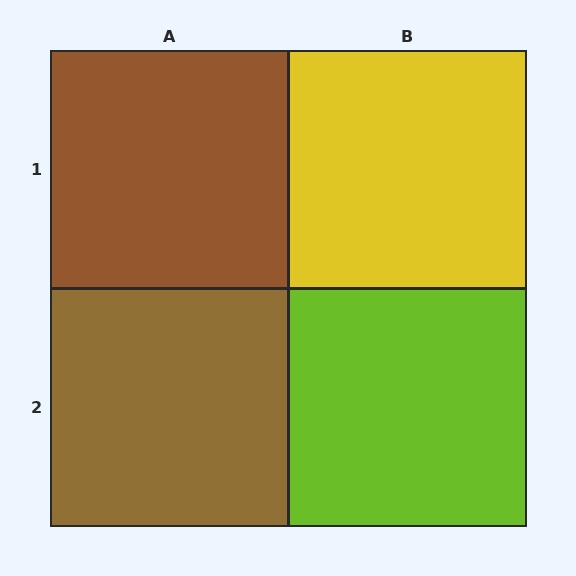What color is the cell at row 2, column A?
Brown.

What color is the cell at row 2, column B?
Lime.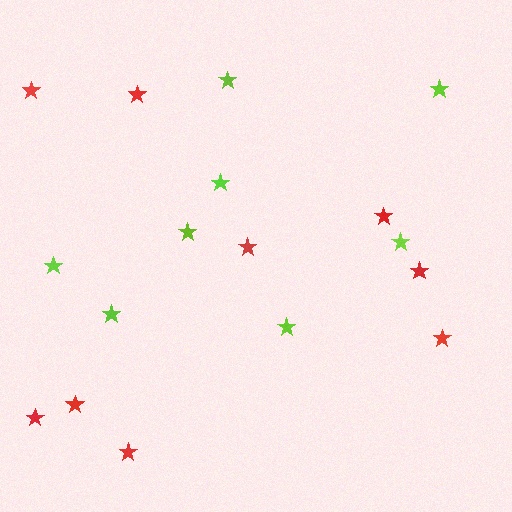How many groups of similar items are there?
There are 2 groups: one group of red stars (9) and one group of lime stars (8).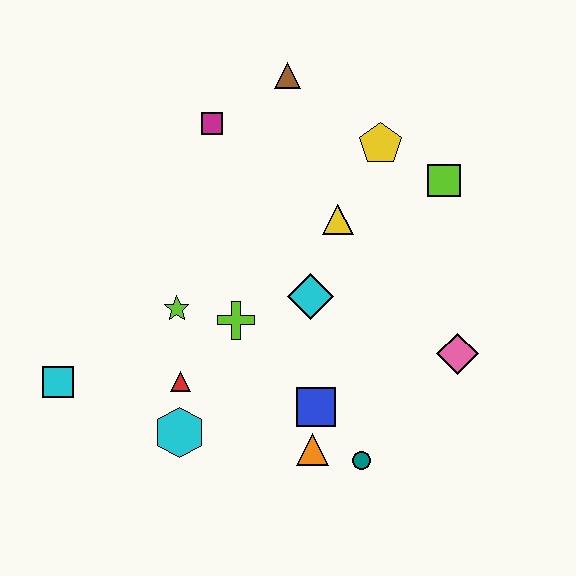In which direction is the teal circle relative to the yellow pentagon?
The teal circle is below the yellow pentagon.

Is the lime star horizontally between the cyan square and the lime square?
Yes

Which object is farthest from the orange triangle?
The brown triangle is farthest from the orange triangle.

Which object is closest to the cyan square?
The red triangle is closest to the cyan square.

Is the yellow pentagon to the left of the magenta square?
No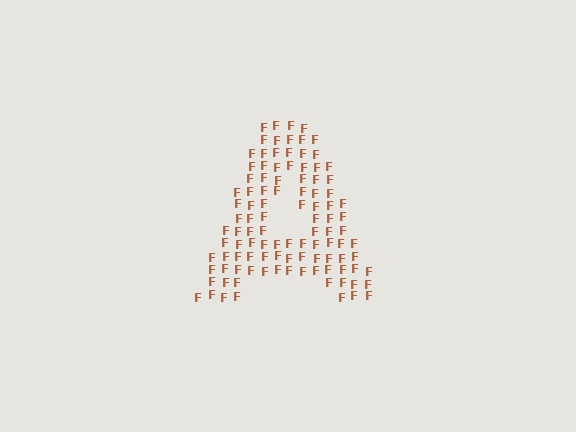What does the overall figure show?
The overall figure shows the letter A.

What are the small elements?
The small elements are letter F's.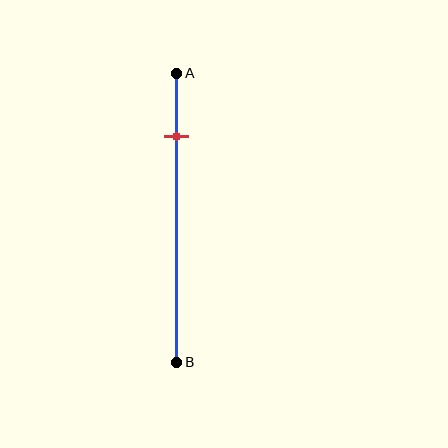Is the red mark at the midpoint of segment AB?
No, the mark is at about 20% from A, not at the 50% midpoint.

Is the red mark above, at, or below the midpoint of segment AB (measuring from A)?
The red mark is above the midpoint of segment AB.